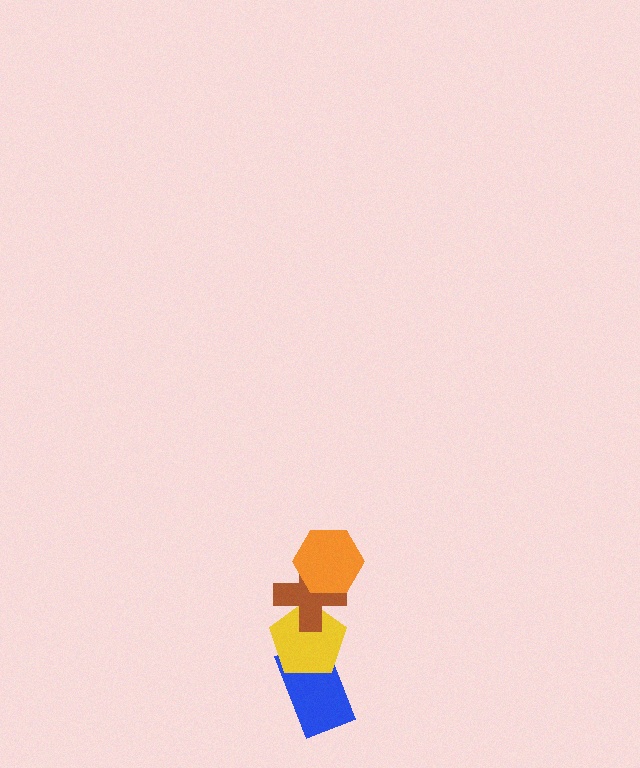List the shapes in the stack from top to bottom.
From top to bottom: the orange hexagon, the brown cross, the yellow pentagon, the blue rectangle.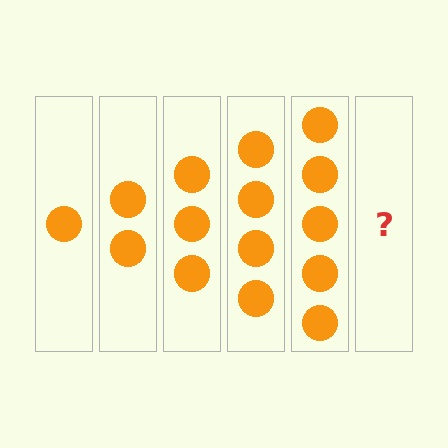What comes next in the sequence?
The next element should be 6 circles.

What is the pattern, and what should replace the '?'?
The pattern is that each step adds one more circle. The '?' should be 6 circles.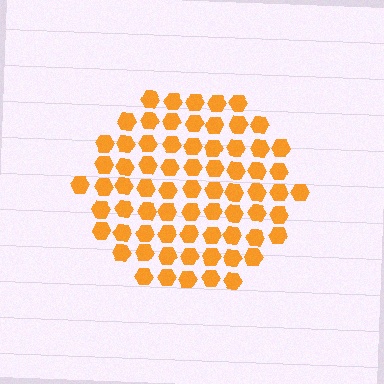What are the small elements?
The small elements are hexagons.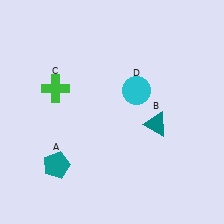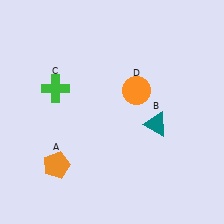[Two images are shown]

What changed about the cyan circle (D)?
In Image 1, D is cyan. In Image 2, it changed to orange.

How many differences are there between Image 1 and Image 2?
There are 2 differences between the two images.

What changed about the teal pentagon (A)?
In Image 1, A is teal. In Image 2, it changed to orange.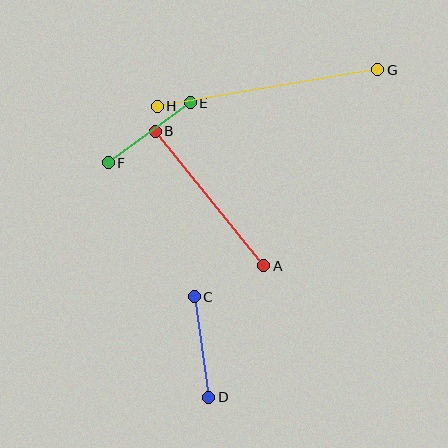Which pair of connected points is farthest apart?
Points G and H are farthest apart.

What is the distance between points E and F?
The distance is approximately 101 pixels.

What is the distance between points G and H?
The distance is approximately 223 pixels.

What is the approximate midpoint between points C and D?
The midpoint is at approximately (201, 347) pixels.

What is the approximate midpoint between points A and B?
The midpoint is at approximately (210, 199) pixels.